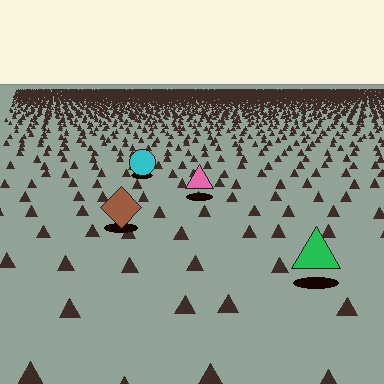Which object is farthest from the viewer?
The cyan circle is farthest from the viewer. It appears smaller and the ground texture around it is denser.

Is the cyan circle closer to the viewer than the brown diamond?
No. The brown diamond is closer — you can tell from the texture gradient: the ground texture is coarser near it.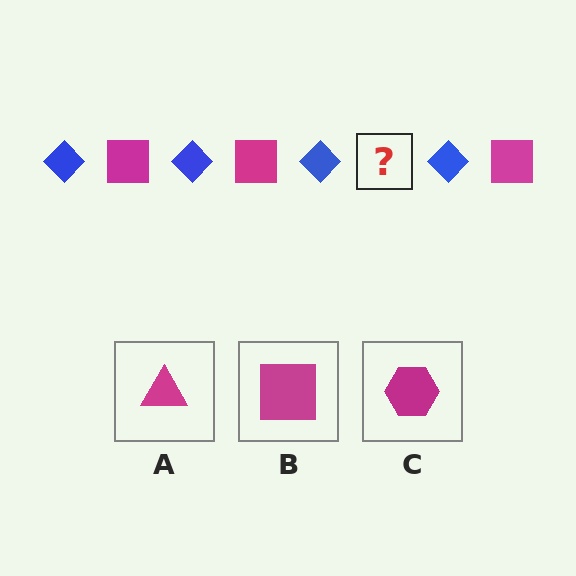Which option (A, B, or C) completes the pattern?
B.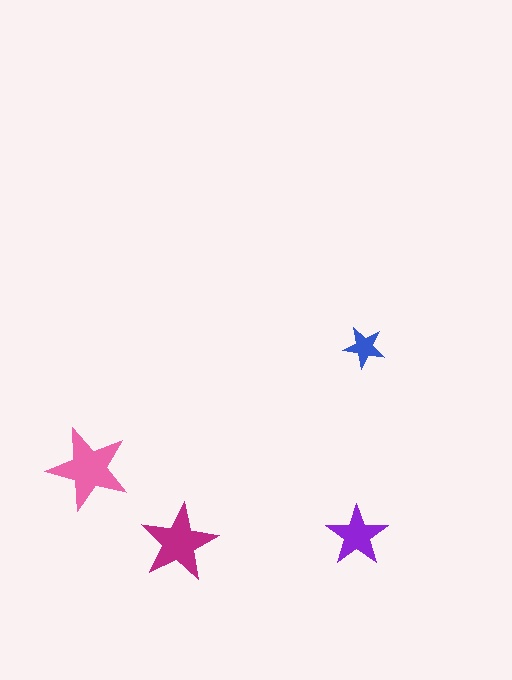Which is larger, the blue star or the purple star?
The purple one.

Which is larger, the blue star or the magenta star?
The magenta one.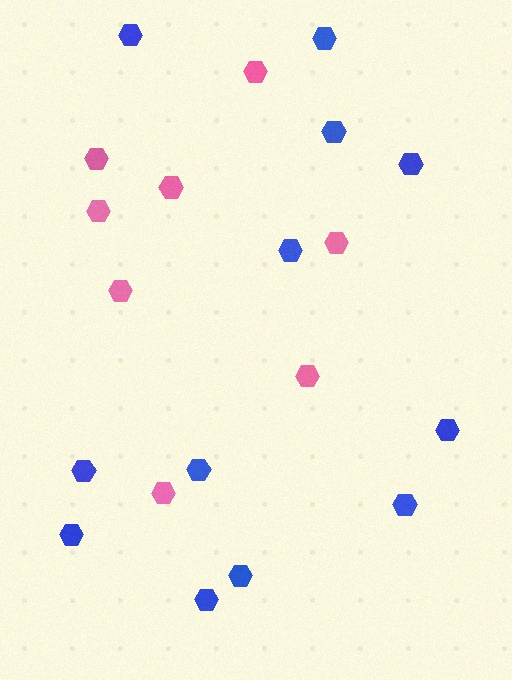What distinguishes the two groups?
There are 2 groups: one group of pink hexagons (8) and one group of blue hexagons (12).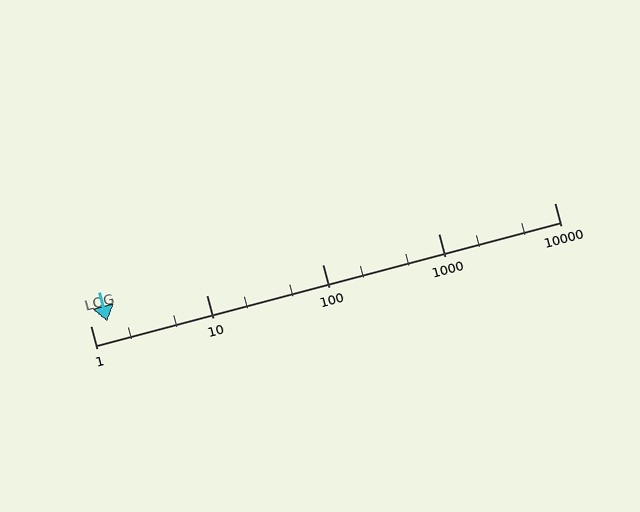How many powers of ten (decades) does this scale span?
The scale spans 4 decades, from 1 to 10000.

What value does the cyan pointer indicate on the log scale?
The pointer indicates approximately 1.4.